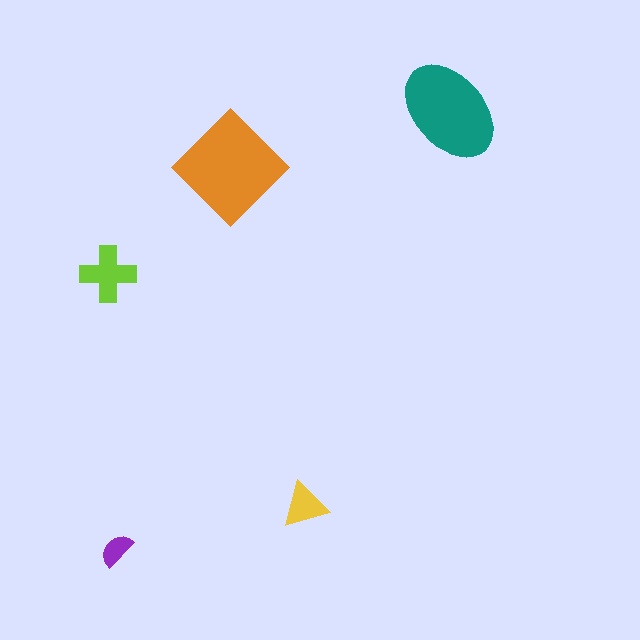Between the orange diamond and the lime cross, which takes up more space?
The orange diamond.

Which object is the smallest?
The purple semicircle.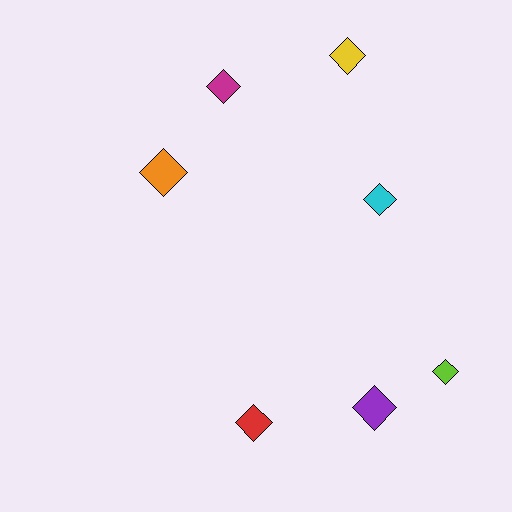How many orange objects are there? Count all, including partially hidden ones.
There is 1 orange object.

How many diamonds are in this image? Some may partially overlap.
There are 7 diamonds.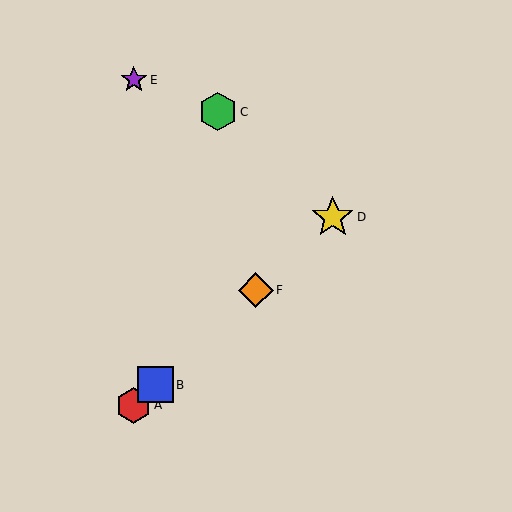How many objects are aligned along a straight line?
4 objects (A, B, D, F) are aligned along a straight line.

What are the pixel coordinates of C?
Object C is at (218, 112).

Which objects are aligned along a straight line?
Objects A, B, D, F are aligned along a straight line.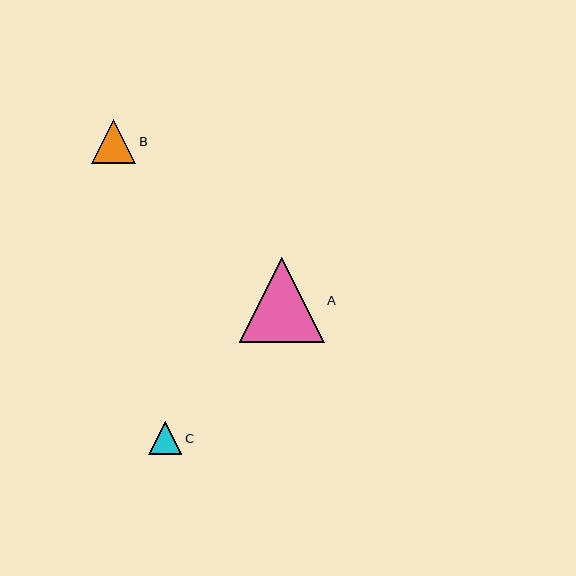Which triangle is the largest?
Triangle A is the largest with a size of approximately 85 pixels.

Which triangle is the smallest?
Triangle C is the smallest with a size of approximately 33 pixels.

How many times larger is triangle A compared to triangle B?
Triangle A is approximately 1.9 times the size of triangle B.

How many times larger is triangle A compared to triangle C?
Triangle A is approximately 2.5 times the size of triangle C.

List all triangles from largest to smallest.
From largest to smallest: A, B, C.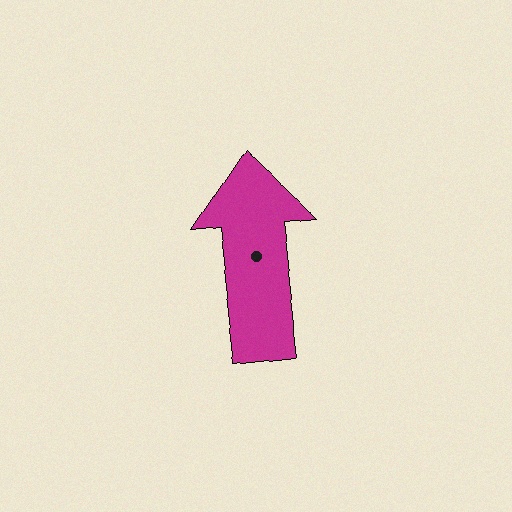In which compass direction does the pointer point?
North.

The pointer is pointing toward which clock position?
Roughly 12 o'clock.